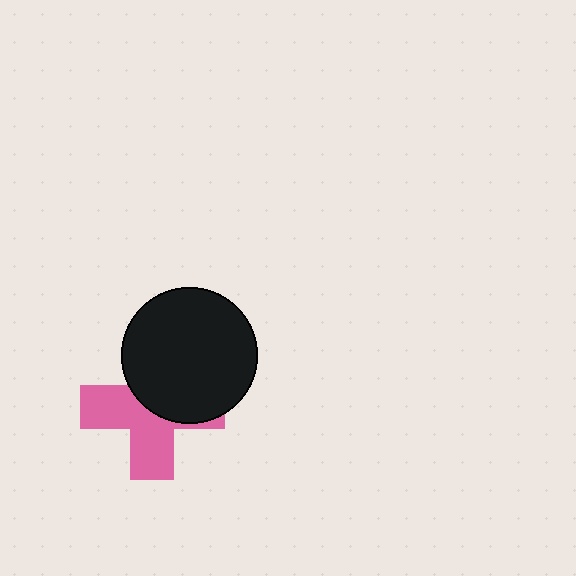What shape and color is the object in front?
The object in front is a black circle.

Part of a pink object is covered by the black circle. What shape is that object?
It is a cross.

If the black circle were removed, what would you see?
You would see the complete pink cross.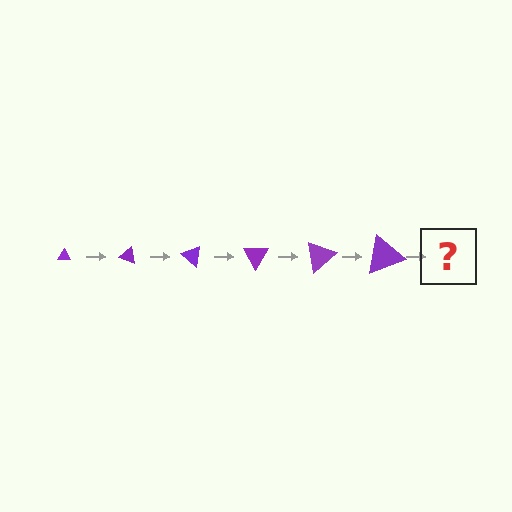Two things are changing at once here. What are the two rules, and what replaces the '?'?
The two rules are that the triangle grows larger each step and it rotates 20 degrees each step. The '?' should be a triangle, larger than the previous one and rotated 120 degrees from the start.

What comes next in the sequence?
The next element should be a triangle, larger than the previous one and rotated 120 degrees from the start.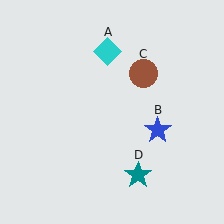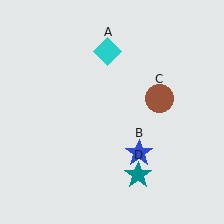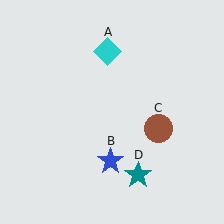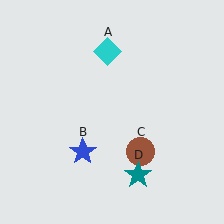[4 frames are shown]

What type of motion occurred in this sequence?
The blue star (object B), brown circle (object C) rotated clockwise around the center of the scene.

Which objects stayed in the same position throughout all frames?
Cyan diamond (object A) and teal star (object D) remained stationary.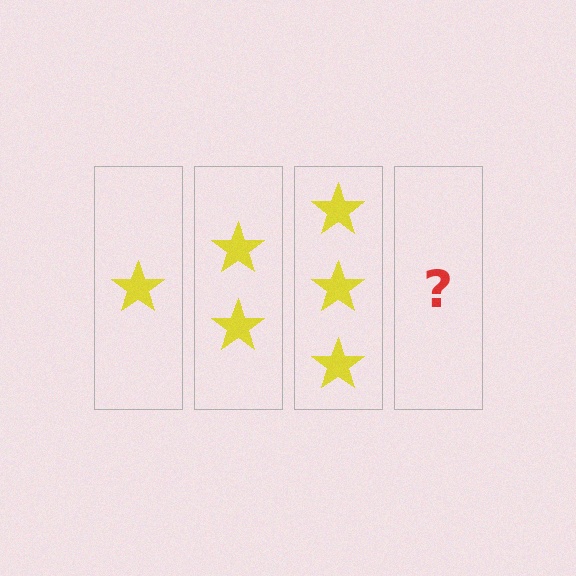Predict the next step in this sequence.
The next step is 4 stars.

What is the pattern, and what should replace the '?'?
The pattern is that each step adds one more star. The '?' should be 4 stars.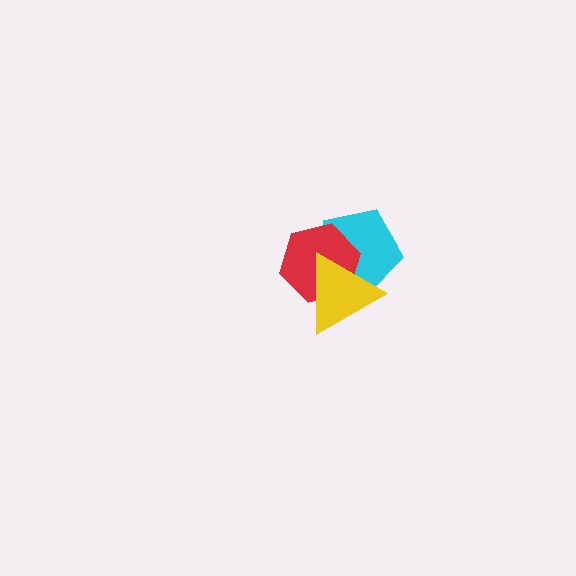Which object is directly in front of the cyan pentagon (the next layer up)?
The red hexagon is directly in front of the cyan pentagon.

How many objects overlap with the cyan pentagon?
2 objects overlap with the cyan pentagon.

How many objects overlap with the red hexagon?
2 objects overlap with the red hexagon.